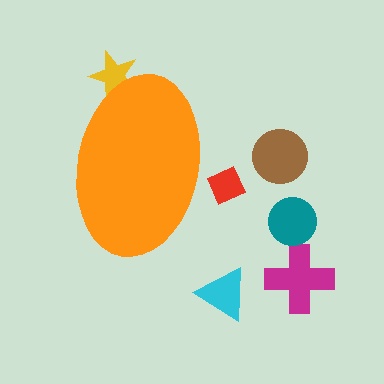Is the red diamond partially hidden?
Yes, the red diamond is partially hidden behind the orange ellipse.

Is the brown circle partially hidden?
No, the brown circle is fully visible.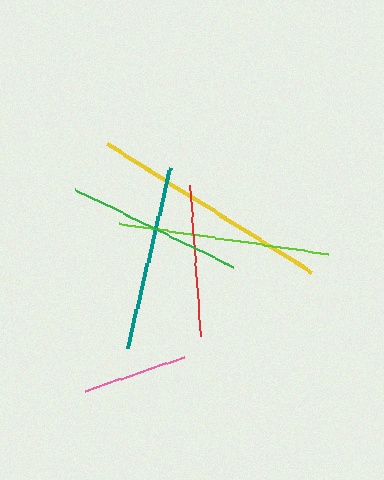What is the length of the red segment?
The red segment is approximately 152 pixels long.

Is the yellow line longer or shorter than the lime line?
The yellow line is longer than the lime line.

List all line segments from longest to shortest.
From longest to shortest: yellow, lime, teal, green, red, pink.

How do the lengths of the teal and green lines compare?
The teal and green lines are approximately the same length.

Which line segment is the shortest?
The pink line is the shortest at approximately 106 pixels.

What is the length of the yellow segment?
The yellow segment is approximately 242 pixels long.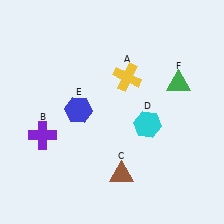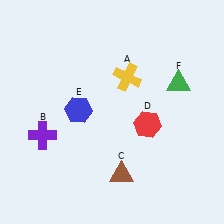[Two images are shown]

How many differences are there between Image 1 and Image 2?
There is 1 difference between the two images.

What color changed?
The hexagon (D) changed from cyan in Image 1 to red in Image 2.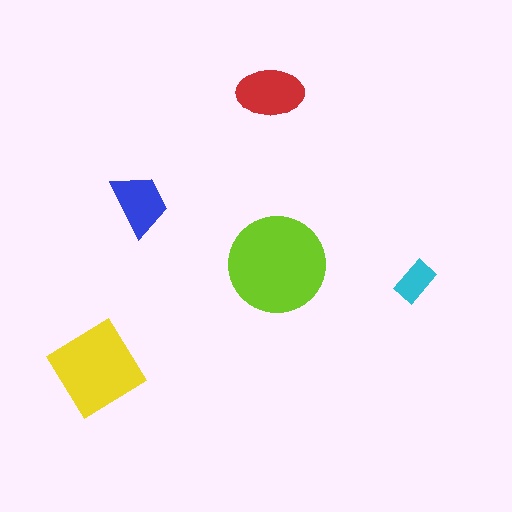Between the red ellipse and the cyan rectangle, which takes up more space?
The red ellipse.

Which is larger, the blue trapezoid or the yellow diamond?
The yellow diamond.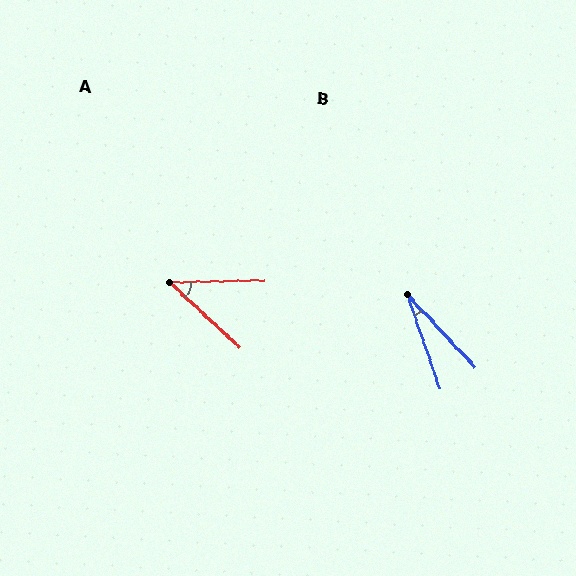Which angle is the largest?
A, at approximately 44 degrees.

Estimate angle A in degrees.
Approximately 44 degrees.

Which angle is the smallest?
B, at approximately 24 degrees.